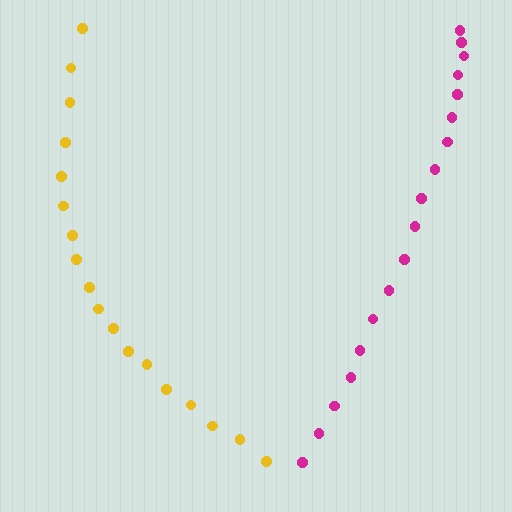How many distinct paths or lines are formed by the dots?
There are 2 distinct paths.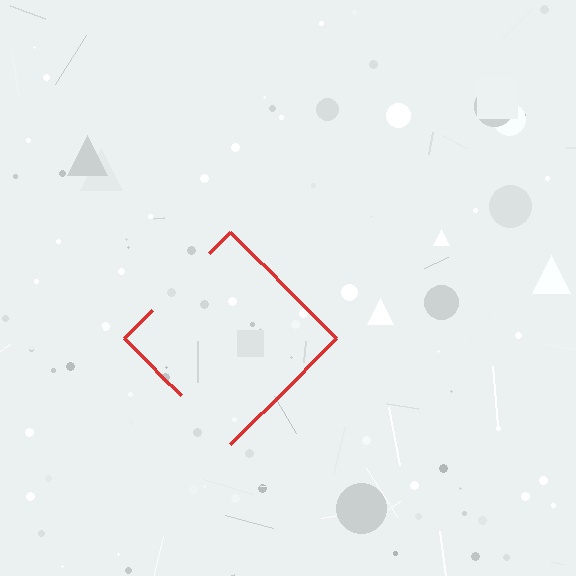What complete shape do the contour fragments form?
The contour fragments form a diamond.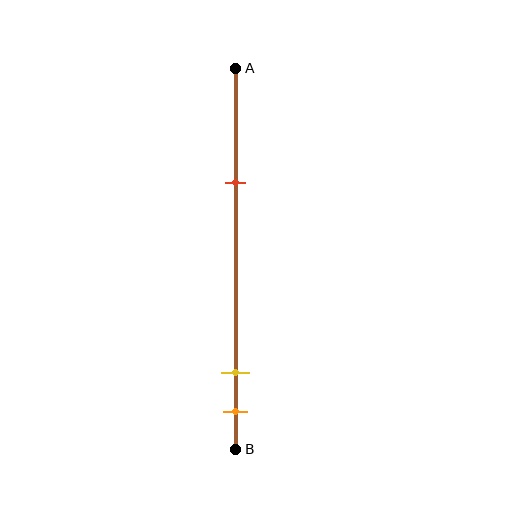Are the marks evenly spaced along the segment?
No, the marks are not evenly spaced.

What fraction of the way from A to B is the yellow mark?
The yellow mark is approximately 80% (0.8) of the way from A to B.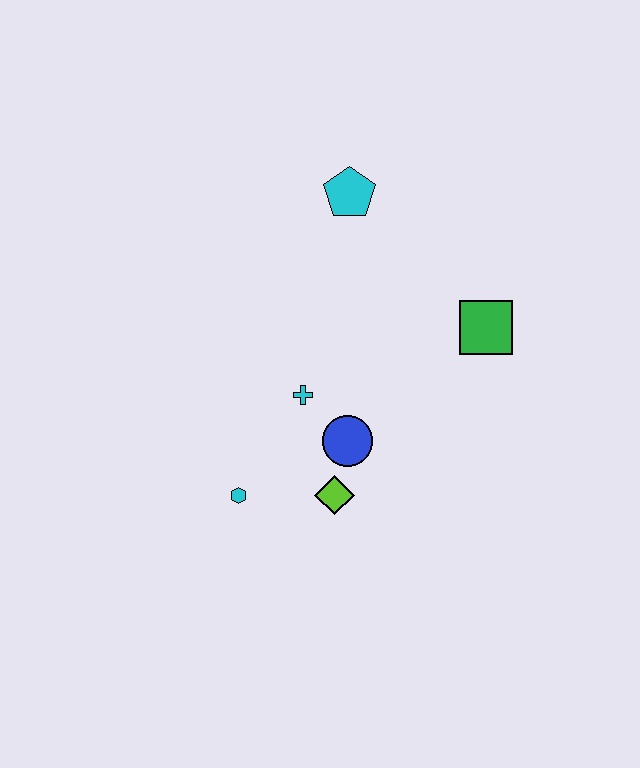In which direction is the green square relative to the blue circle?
The green square is to the right of the blue circle.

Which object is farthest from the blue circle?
The cyan pentagon is farthest from the blue circle.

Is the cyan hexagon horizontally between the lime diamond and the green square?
No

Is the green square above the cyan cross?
Yes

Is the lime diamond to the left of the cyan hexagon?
No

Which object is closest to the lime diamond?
The blue circle is closest to the lime diamond.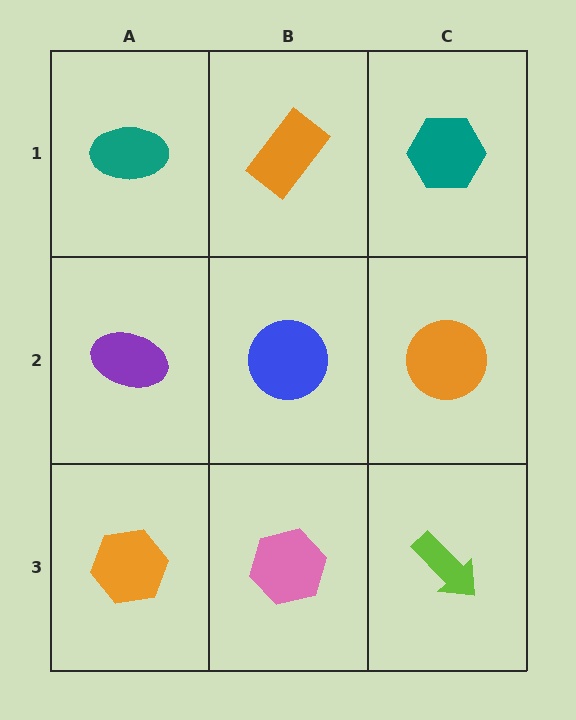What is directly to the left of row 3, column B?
An orange hexagon.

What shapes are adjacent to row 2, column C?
A teal hexagon (row 1, column C), a lime arrow (row 3, column C), a blue circle (row 2, column B).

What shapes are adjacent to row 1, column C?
An orange circle (row 2, column C), an orange rectangle (row 1, column B).